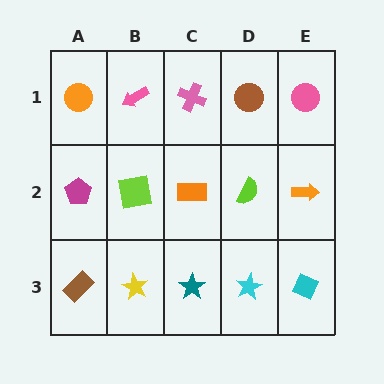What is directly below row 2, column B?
A yellow star.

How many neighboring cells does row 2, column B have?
4.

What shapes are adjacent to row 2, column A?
An orange circle (row 1, column A), a brown rectangle (row 3, column A), a lime square (row 2, column B).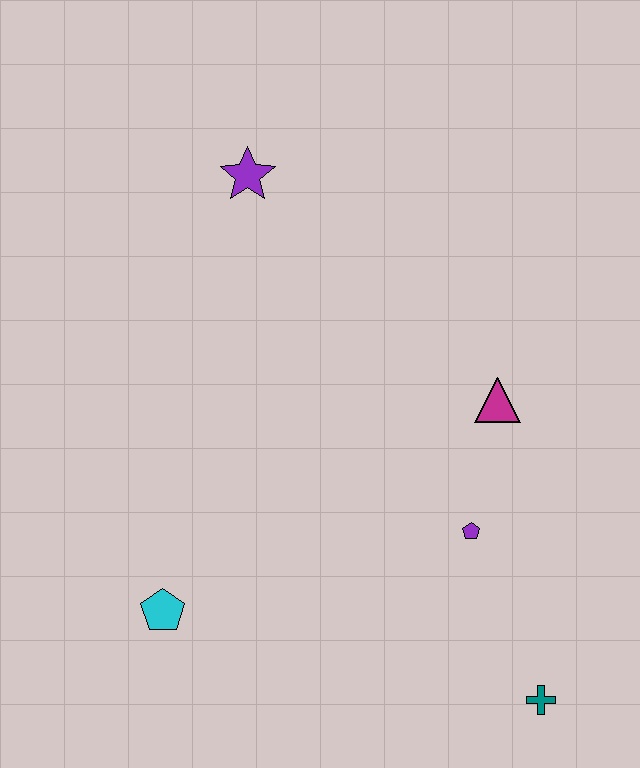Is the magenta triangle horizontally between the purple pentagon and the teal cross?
Yes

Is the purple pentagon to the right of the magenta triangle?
No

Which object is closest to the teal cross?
The purple pentagon is closest to the teal cross.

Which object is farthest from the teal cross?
The purple star is farthest from the teal cross.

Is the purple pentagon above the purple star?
No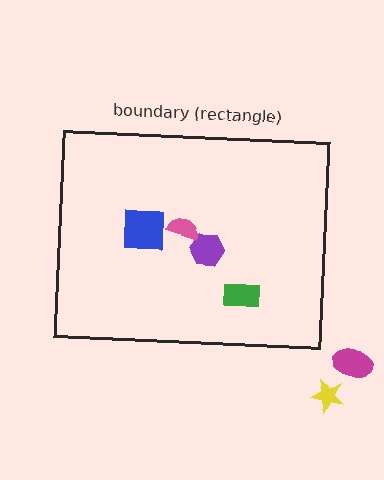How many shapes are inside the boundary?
4 inside, 2 outside.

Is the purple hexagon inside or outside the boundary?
Inside.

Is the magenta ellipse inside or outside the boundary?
Outside.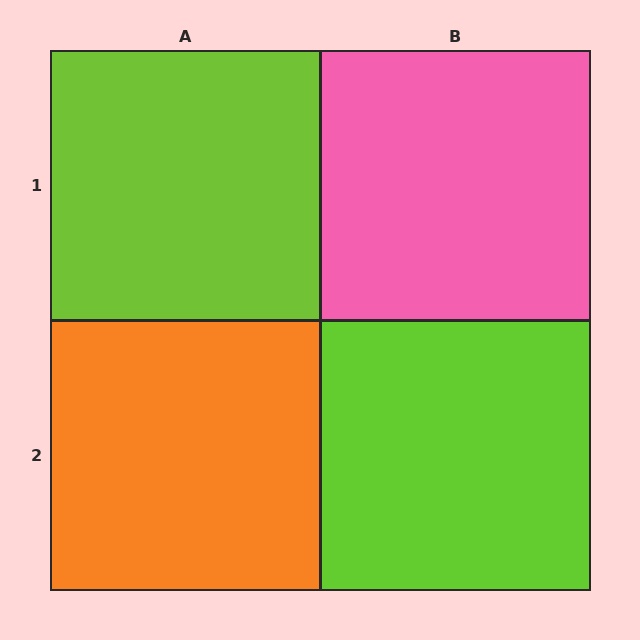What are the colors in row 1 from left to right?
Lime, pink.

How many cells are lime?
2 cells are lime.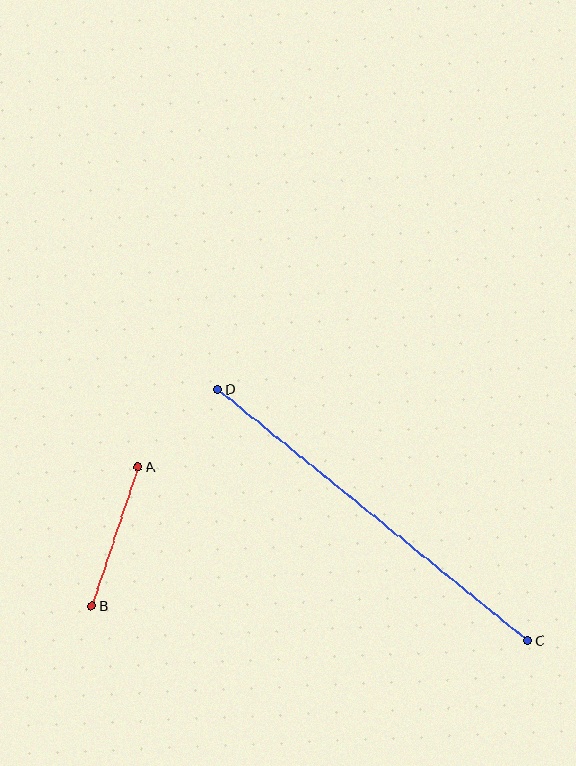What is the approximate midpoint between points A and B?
The midpoint is at approximately (115, 537) pixels.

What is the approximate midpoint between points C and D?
The midpoint is at approximately (373, 515) pixels.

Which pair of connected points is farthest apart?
Points C and D are farthest apart.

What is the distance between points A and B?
The distance is approximately 146 pixels.